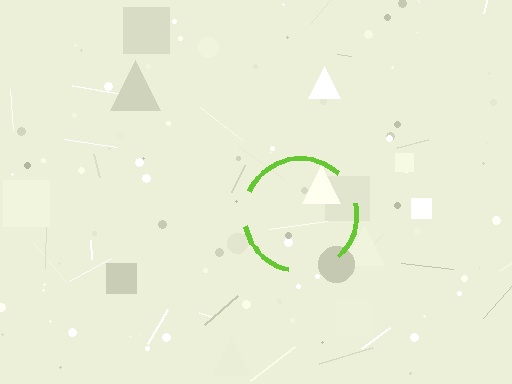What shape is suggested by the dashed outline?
The dashed outline suggests a circle.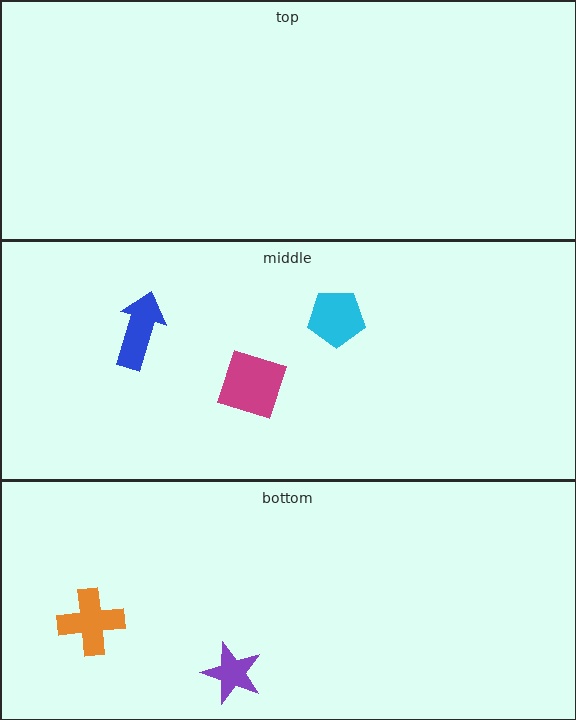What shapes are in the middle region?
The cyan pentagon, the magenta diamond, the blue arrow.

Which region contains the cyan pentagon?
The middle region.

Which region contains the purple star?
The bottom region.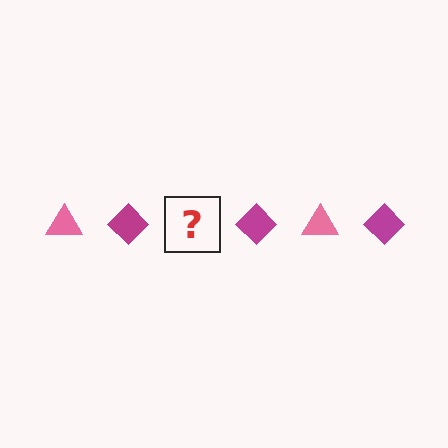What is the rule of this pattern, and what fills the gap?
The rule is that the pattern alternates between pink triangle and magenta diamond. The gap should be filled with a pink triangle.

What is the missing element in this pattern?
The missing element is a pink triangle.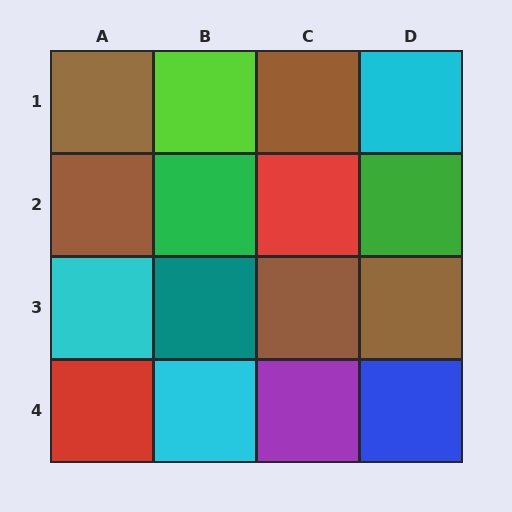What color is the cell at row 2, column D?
Green.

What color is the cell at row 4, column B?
Cyan.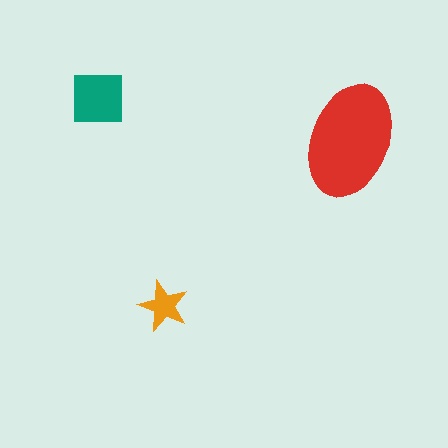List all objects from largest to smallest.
The red ellipse, the teal square, the orange star.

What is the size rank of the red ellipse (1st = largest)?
1st.